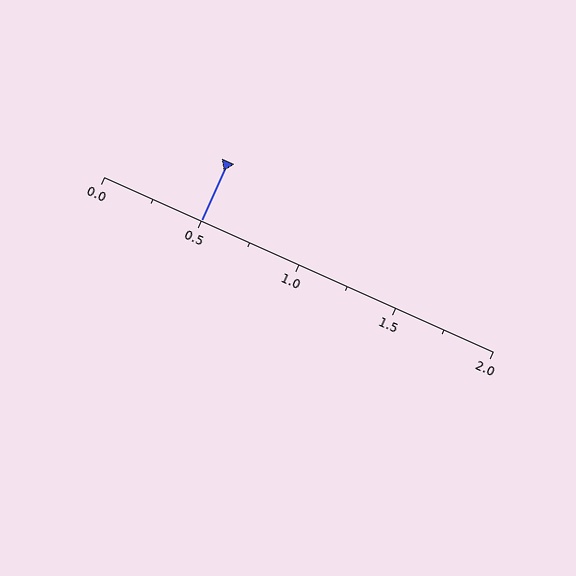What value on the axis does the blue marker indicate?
The marker indicates approximately 0.5.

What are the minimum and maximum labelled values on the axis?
The axis runs from 0.0 to 2.0.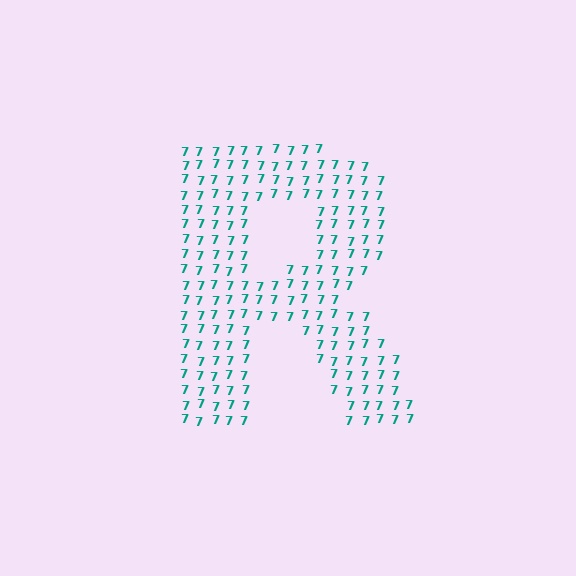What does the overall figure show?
The overall figure shows the letter R.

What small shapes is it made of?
It is made of small digit 7's.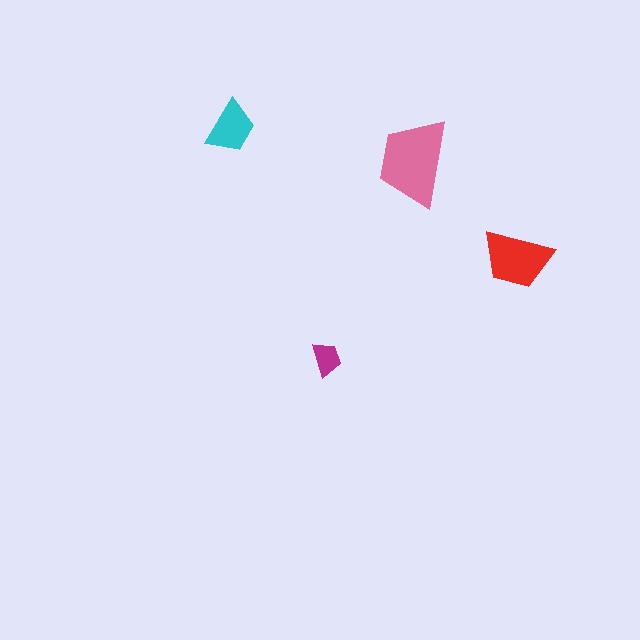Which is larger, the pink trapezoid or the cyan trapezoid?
The pink one.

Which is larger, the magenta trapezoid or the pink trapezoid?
The pink one.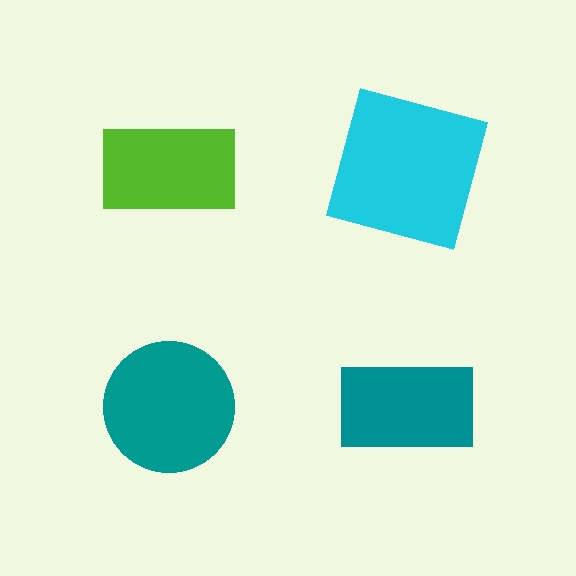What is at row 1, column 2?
A cyan square.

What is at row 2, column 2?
A teal rectangle.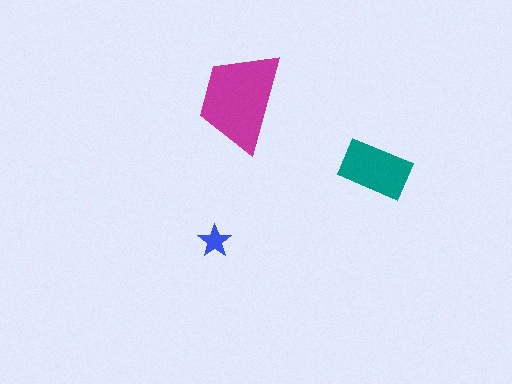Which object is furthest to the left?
The blue star is leftmost.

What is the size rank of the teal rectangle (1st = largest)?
2nd.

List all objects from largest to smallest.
The magenta trapezoid, the teal rectangle, the blue star.